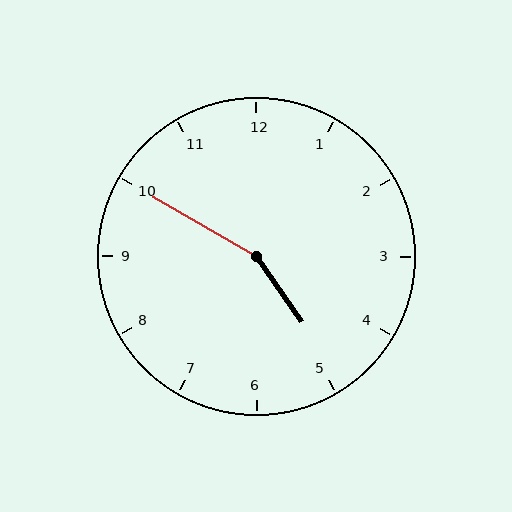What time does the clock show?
4:50.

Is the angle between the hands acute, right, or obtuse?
It is obtuse.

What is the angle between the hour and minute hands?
Approximately 155 degrees.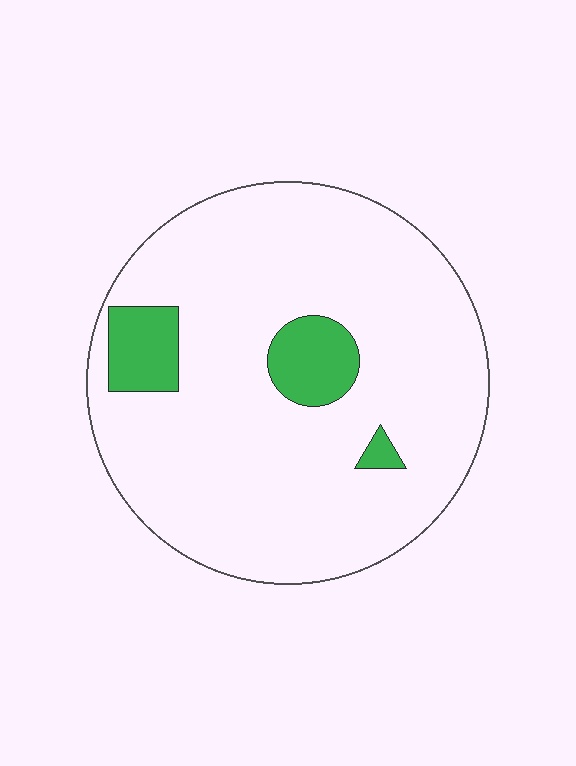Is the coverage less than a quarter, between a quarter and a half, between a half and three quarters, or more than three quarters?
Less than a quarter.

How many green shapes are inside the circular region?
3.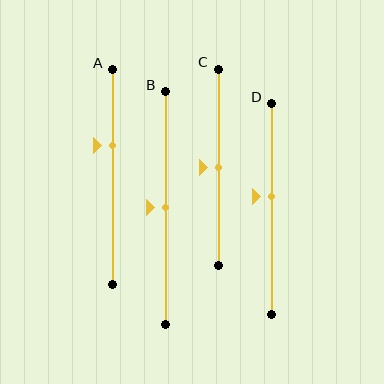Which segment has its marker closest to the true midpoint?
Segment B has its marker closest to the true midpoint.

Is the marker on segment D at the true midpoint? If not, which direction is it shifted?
No, the marker on segment D is shifted upward by about 6% of the segment length.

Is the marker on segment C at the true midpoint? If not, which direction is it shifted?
Yes, the marker on segment C is at the true midpoint.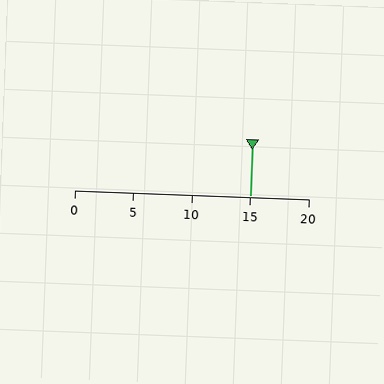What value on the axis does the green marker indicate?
The marker indicates approximately 15.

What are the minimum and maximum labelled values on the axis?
The axis runs from 0 to 20.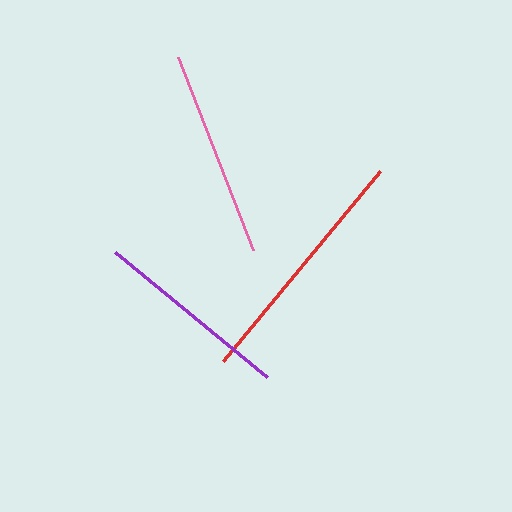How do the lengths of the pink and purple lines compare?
The pink and purple lines are approximately the same length.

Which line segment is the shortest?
The purple line is the shortest at approximately 196 pixels.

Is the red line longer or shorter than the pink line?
The red line is longer than the pink line.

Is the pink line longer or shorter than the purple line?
The pink line is longer than the purple line.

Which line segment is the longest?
The red line is the longest at approximately 247 pixels.